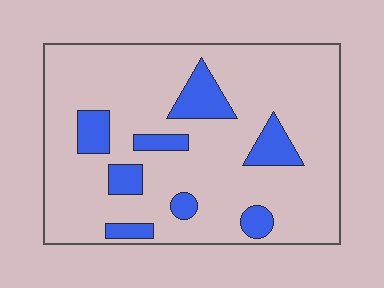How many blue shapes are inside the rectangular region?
8.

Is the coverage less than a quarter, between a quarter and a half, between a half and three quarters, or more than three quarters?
Less than a quarter.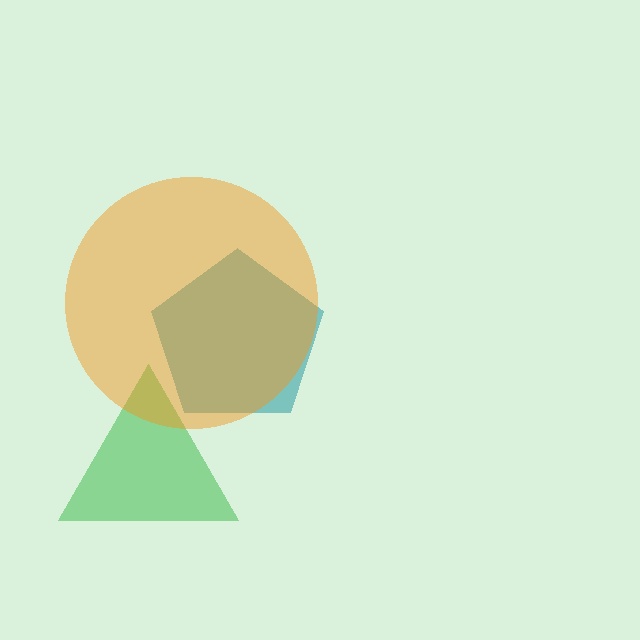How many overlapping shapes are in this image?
There are 3 overlapping shapes in the image.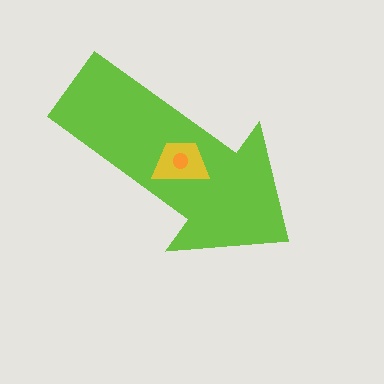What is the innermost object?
The orange circle.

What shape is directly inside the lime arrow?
The yellow trapezoid.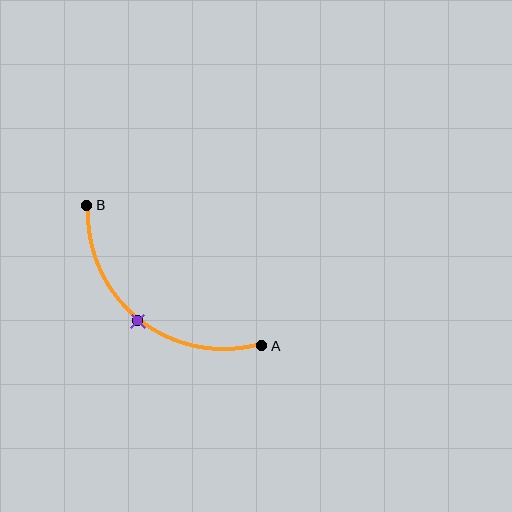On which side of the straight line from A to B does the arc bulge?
The arc bulges below and to the left of the straight line connecting A and B.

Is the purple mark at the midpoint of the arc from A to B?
Yes. The purple mark lies on the arc at equal arc-length from both A and B — it is the arc midpoint.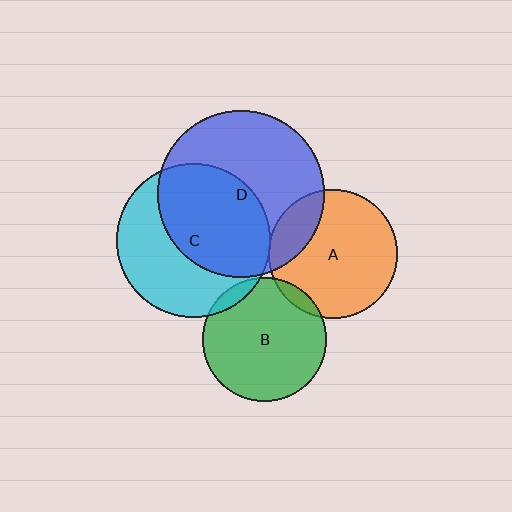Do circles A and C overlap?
Yes.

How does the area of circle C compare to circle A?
Approximately 1.4 times.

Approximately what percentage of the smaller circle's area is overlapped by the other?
Approximately 5%.